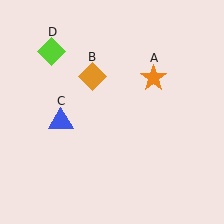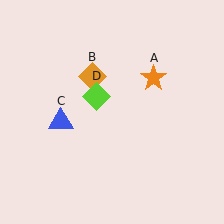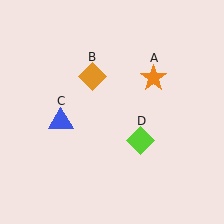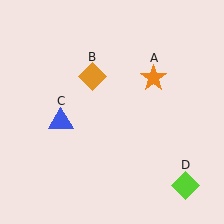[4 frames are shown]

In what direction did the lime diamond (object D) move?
The lime diamond (object D) moved down and to the right.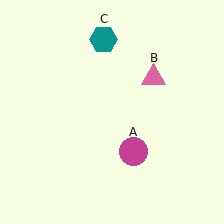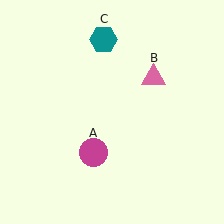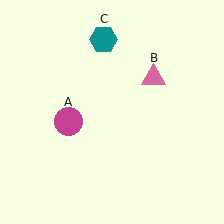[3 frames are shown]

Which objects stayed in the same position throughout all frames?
Pink triangle (object B) and teal hexagon (object C) remained stationary.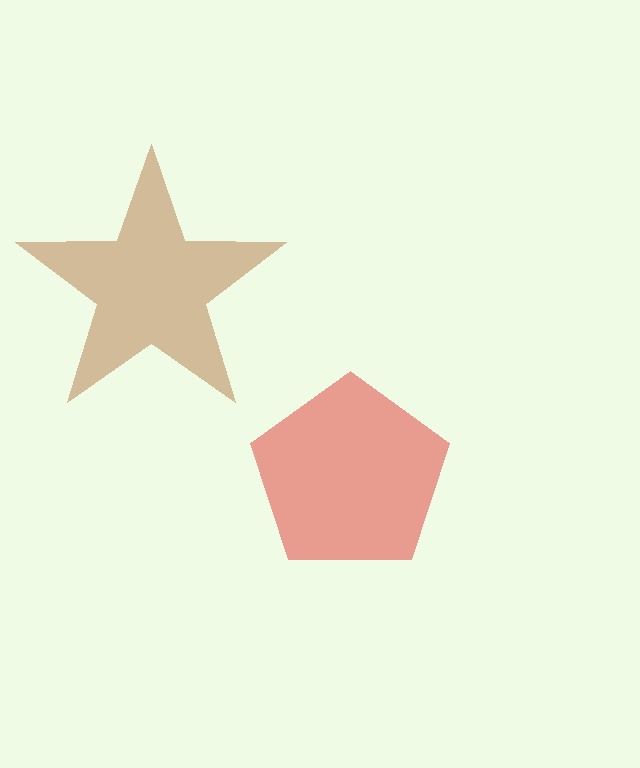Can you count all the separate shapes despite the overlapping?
Yes, there are 2 separate shapes.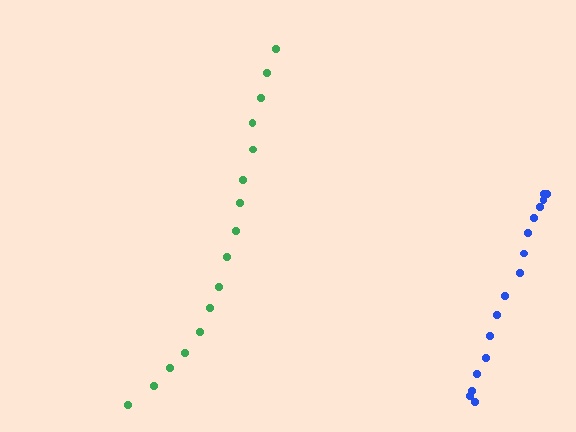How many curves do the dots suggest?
There are 2 distinct paths.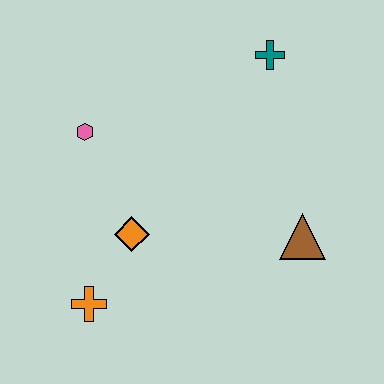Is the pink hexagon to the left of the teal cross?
Yes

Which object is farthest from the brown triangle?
The pink hexagon is farthest from the brown triangle.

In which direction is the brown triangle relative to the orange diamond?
The brown triangle is to the right of the orange diamond.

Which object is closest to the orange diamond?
The orange cross is closest to the orange diamond.